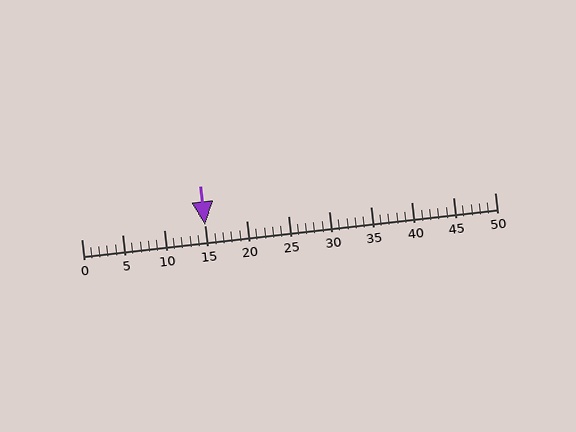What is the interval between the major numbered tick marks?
The major tick marks are spaced 5 units apart.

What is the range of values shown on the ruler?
The ruler shows values from 0 to 50.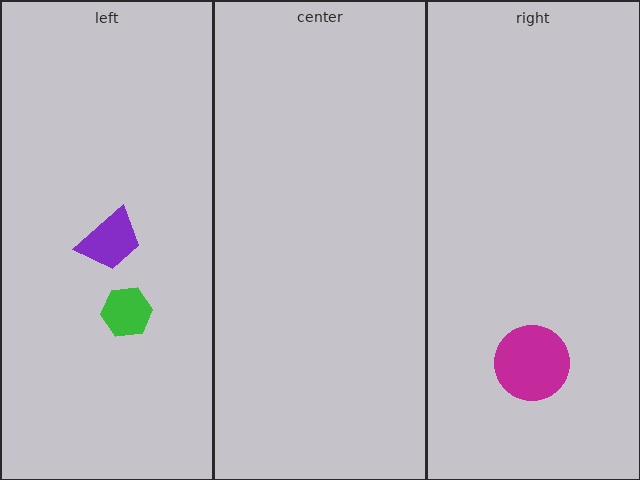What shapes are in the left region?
The green hexagon, the purple trapezoid.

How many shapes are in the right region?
1.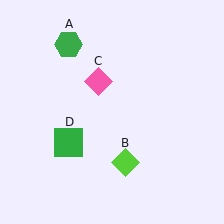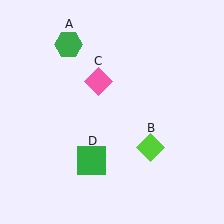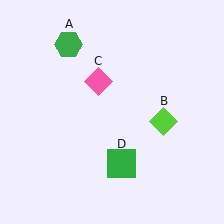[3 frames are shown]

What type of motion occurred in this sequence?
The lime diamond (object B), green square (object D) rotated counterclockwise around the center of the scene.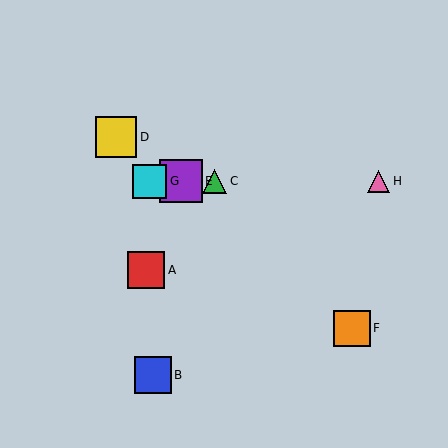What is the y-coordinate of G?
Object G is at y≈181.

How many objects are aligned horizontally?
4 objects (C, E, G, H) are aligned horizontally.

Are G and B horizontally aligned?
No, G is at y≈181 and B is at y≈375.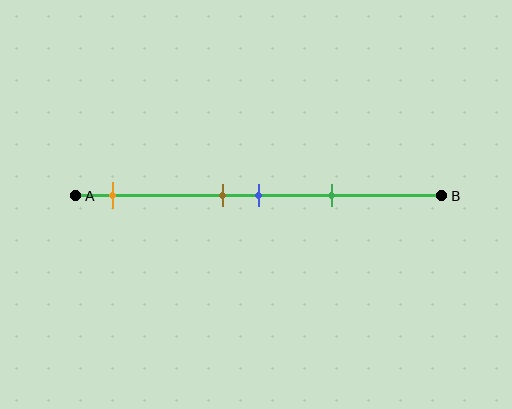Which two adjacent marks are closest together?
The brown and blue marks are the closest adjacent pair.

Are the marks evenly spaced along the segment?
No, the marks are not evenly spaced.